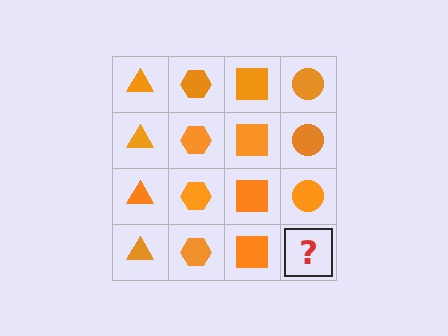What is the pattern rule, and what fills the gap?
The rule is that each column has a consistent shape. The gap should be filled with an orange circle.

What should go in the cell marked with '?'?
The missing cell should contain an orange circle.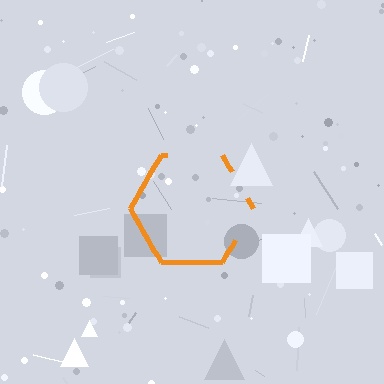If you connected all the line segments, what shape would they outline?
They would outline a hexagon.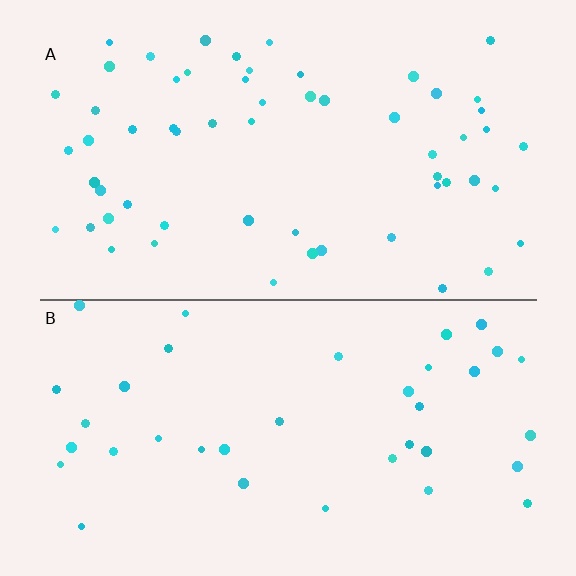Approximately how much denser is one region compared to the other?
Approximately 1.6× — region A over region B.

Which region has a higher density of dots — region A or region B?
A (the top).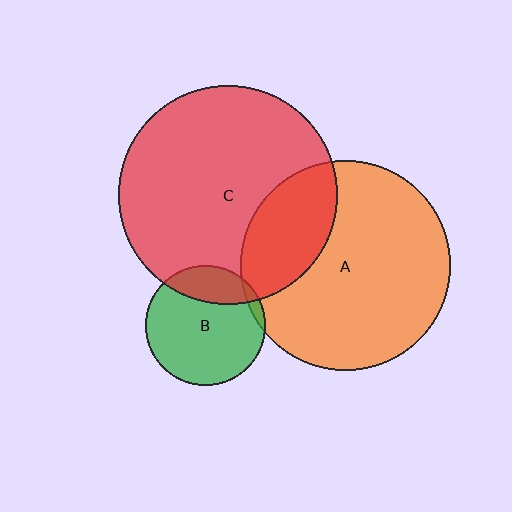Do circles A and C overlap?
Yes.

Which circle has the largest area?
Circle C (red).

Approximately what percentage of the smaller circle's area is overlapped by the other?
Approximately 25%.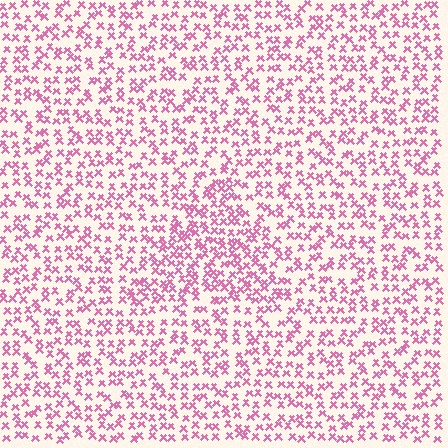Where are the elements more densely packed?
The elements are more densely packed inside the triangle boundary.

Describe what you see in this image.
The image contains small pink elements arranged at two different densities. A triangle-shaped region is visible where the elements are more densely packed than the surrounding area.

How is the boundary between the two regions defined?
The boundary is defined by a change in element density (approximately 1.6x ratio). All elements are the same color, size, and shape.